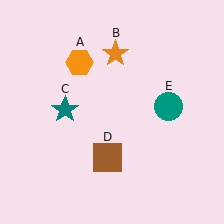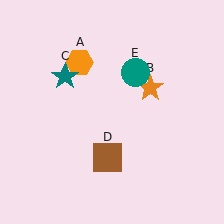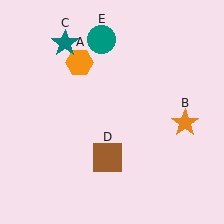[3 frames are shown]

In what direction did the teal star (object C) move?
The teal star (object C) moved up.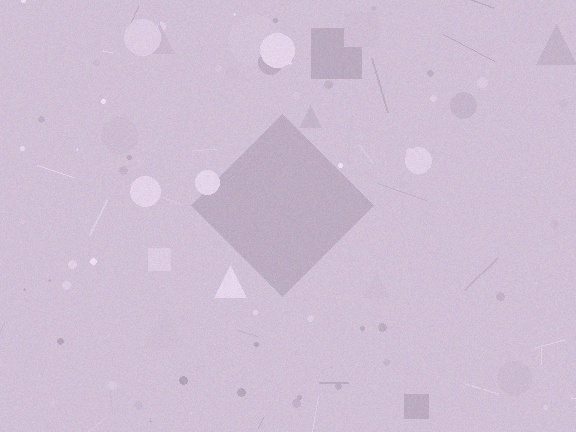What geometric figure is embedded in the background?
A diamond is embedded in the background.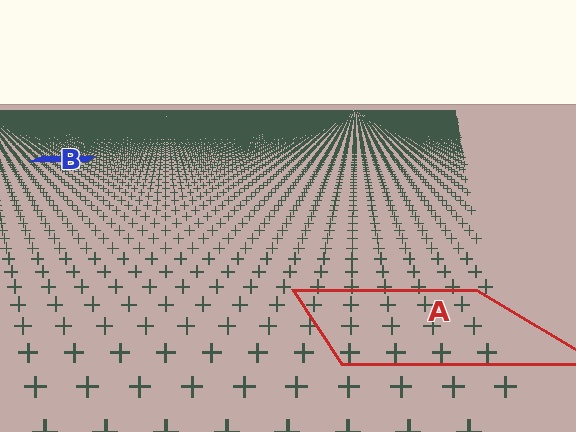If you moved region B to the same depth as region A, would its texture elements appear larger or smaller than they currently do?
They would appear larger. At a closer depth, the same texture elements are projected at a bigger on-screen size.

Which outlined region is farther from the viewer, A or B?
Region B is farther from the viewer — the texture elements inside it appear smaller and more densely packed.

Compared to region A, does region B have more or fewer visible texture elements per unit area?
Region B has more texture elements per unit area — they are packed more densely because it is farther away.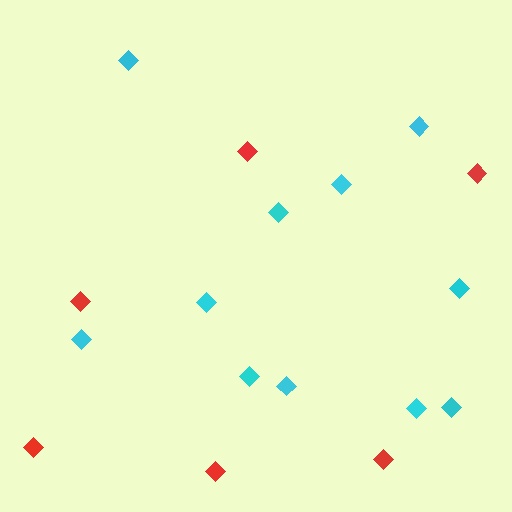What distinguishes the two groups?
There are 2 groups: one group of red diamonds (6) and one group of cyan diamonds (11).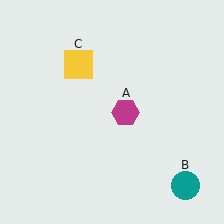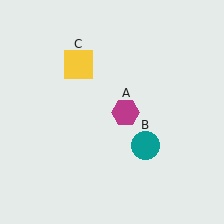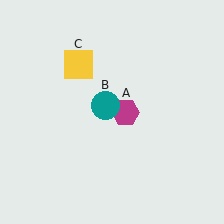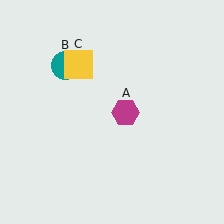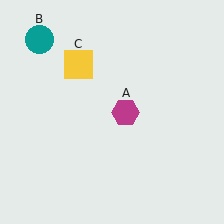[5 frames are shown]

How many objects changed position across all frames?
1 object changed position: teal circle (object B).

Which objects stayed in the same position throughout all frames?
Magenta hexagon (object A) and yellow square (object C) remained stationary.